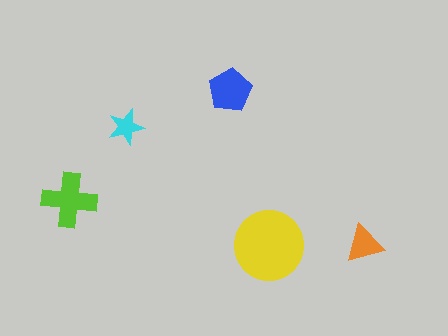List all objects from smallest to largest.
The cyan star, the orange triangle, the blue pentagon, the lime cross, the yellow circle.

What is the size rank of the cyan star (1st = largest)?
5th.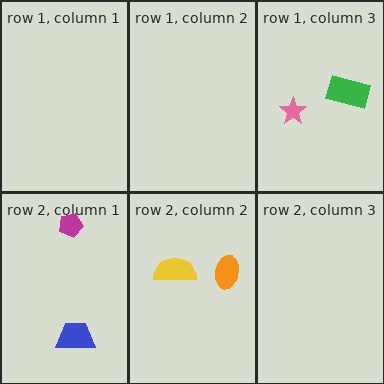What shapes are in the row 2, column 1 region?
The blue trapezoid, the magenta pentagon.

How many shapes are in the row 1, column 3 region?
2.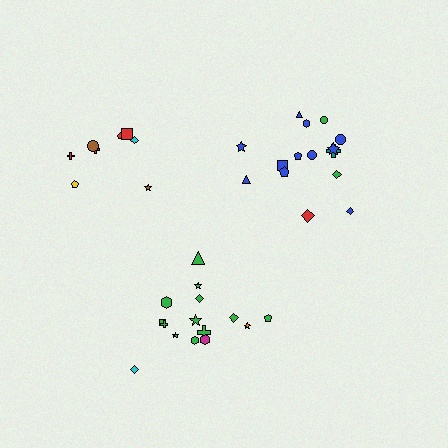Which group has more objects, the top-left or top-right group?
The top-right group.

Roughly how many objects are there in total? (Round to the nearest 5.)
Roughly 40 objects in total.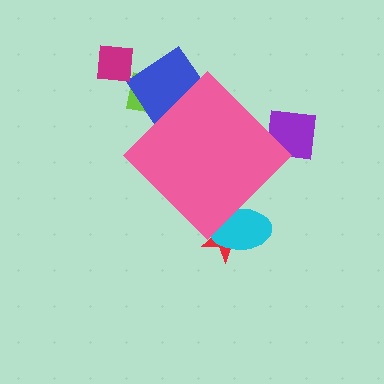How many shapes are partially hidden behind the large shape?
5 shapes are partially hidden.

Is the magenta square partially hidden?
No, the magenta square is fully visible.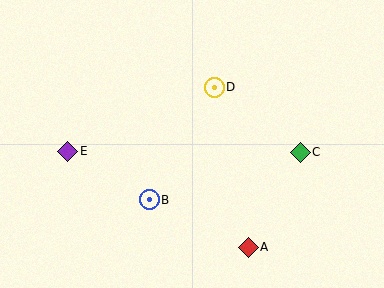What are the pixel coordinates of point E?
Point E is at (68, 151).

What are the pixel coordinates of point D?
Point D is at (214, 87).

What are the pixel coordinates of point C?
Point C is at (300, 152).